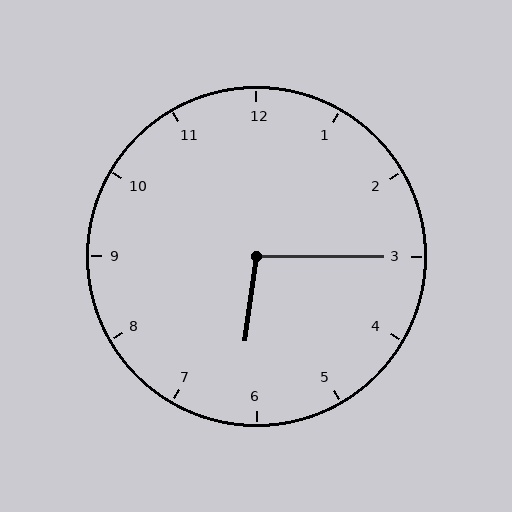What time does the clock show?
6:15.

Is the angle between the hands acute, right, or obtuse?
It is obtuse.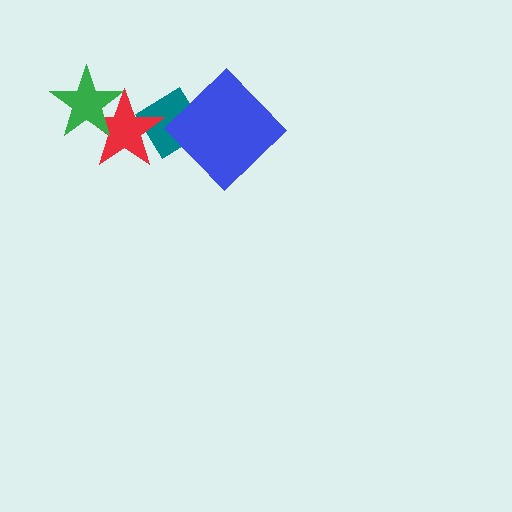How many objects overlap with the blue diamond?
1 object overlaps with the blue diamond.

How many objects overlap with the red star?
2 objects overlap with the red star.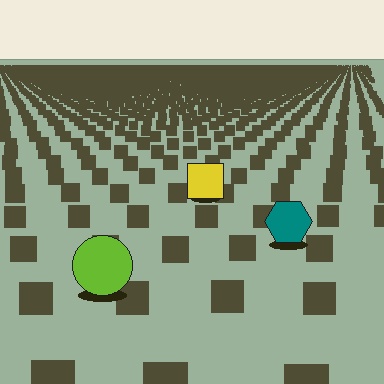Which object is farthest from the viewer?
The yellow square is farthest from the viewer. It appears smaller and the ground texture around it is denser.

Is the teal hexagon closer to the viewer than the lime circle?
No. The lime circle is closer — you can tell from the texture gradient: the ground texture is coarser near it.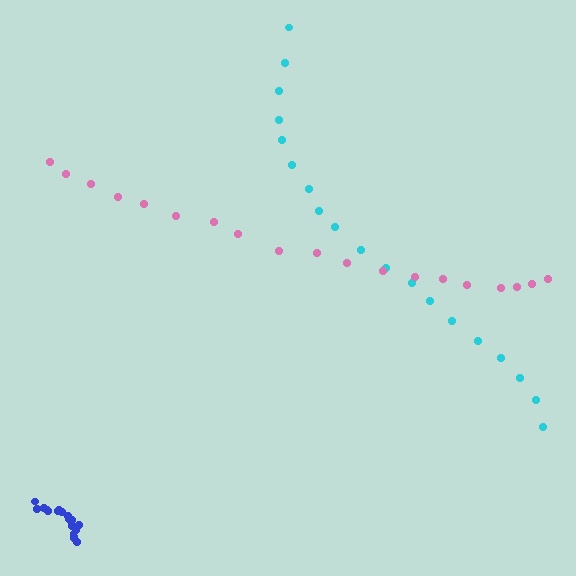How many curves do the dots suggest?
There are 3 distinct paths.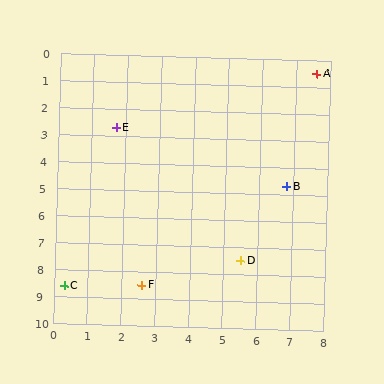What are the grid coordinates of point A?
Point A is at approximately (7.6, 0.5).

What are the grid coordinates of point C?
Point C is at approximately (0.3, 8.6).